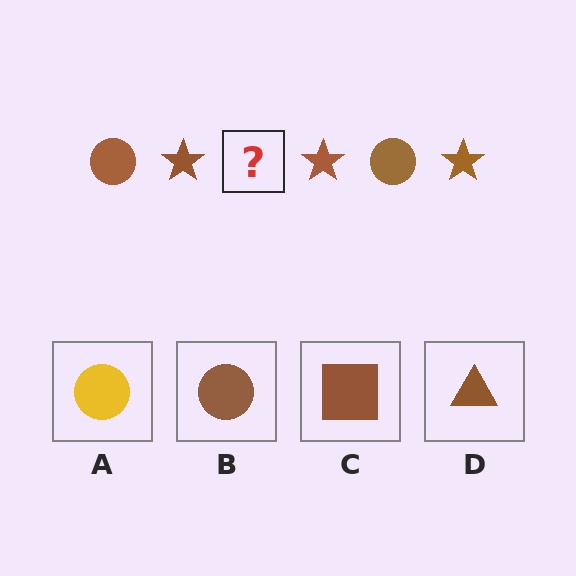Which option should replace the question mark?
Option B.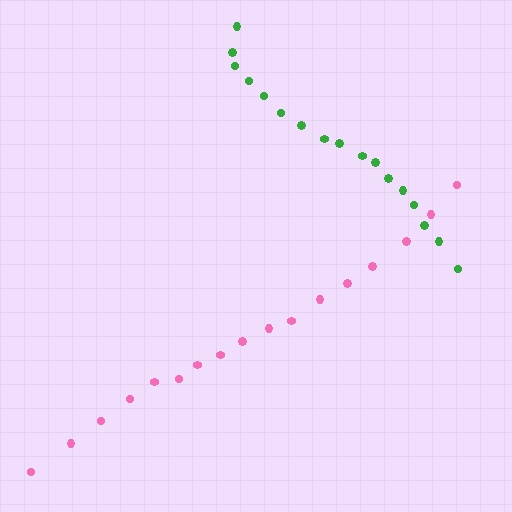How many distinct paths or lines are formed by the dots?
There are 2 distinct paths.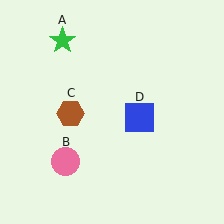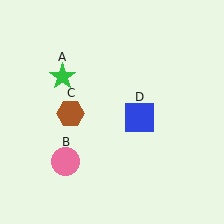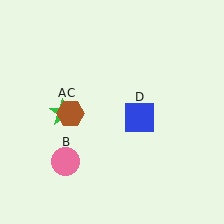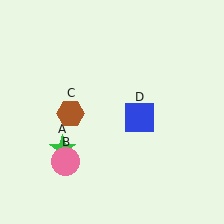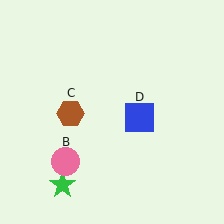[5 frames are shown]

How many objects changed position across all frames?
1 object changed position: green star (object A).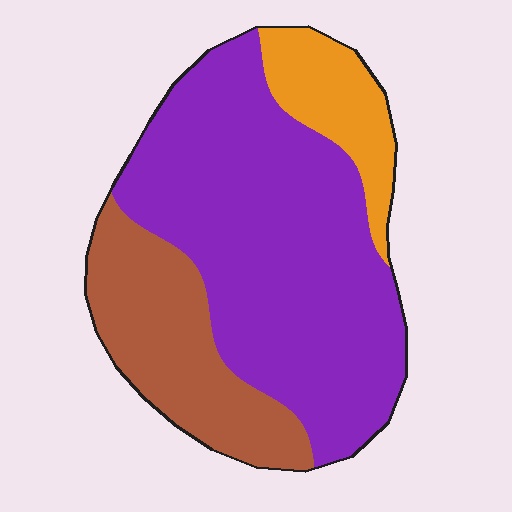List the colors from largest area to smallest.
From largest to smallest: purple, brown, orange.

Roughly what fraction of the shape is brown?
Brown covers around 25% of the shape.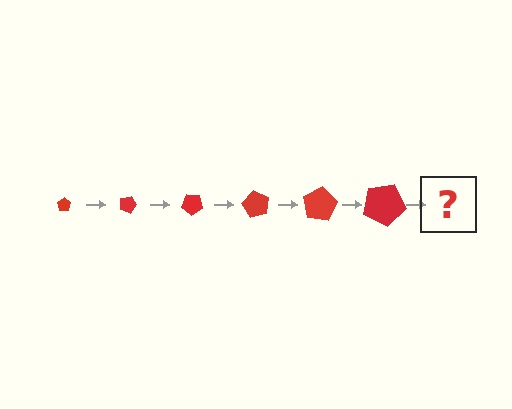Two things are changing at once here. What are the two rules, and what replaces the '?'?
The two rules are that the pentagon grows larger each step and it rotates 20 degrees each step. The '?' should be a pentagon, larger than the previous one and rotated 120 degrees from the start.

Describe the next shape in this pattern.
It should be a pentagon, larger than the previous one and rotated 120 degrees from the start.